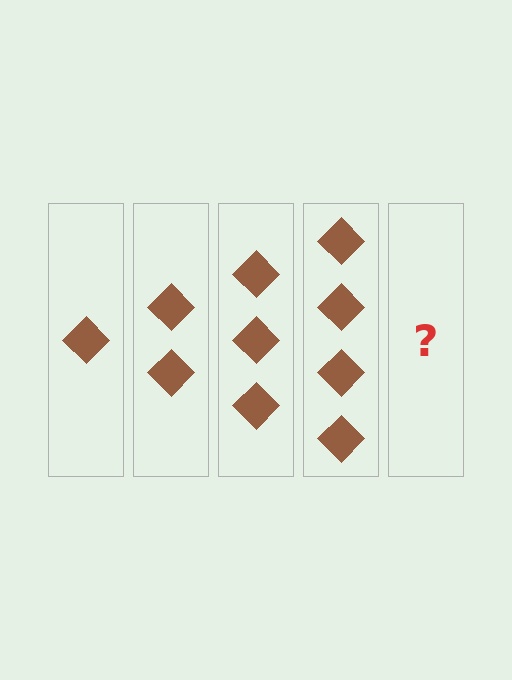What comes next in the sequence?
The next element should be 5 diamonds.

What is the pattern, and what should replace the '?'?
The pattern is that each step adds one more diamond. The '?' should be 5 diamonds.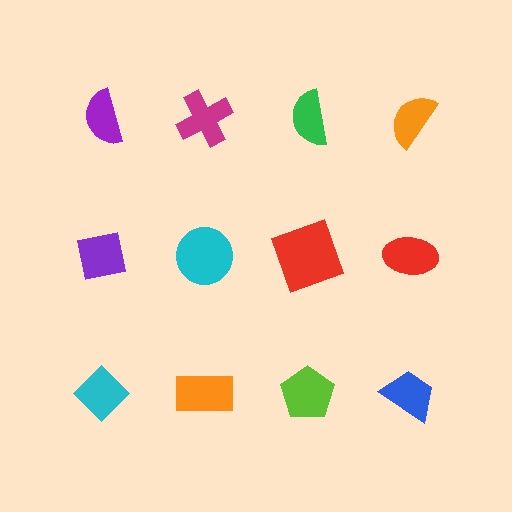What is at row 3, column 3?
A lime pentagon.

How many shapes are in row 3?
4 shapes.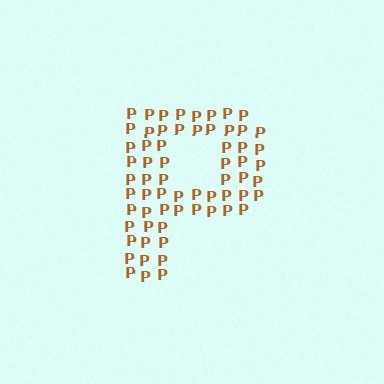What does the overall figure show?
The overall figure shows the letter P.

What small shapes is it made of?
It is made of small letter P's.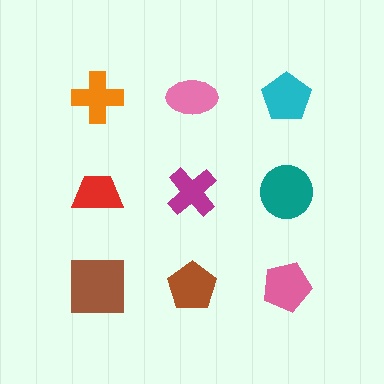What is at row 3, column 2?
A brown pentagon.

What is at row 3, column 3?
A pink pentagon.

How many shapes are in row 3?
3 shapes.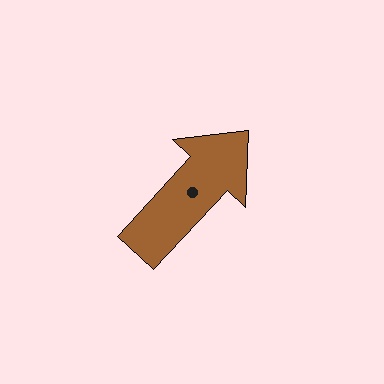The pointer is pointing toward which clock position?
Roughly 1 o'clock.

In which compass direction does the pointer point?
Northeast.